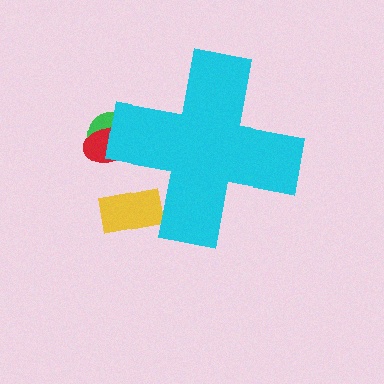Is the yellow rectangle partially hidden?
Yes, the yellow rectangle is partially hidden behind the cyan cross.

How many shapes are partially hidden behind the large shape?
3 shapes are partially hidden.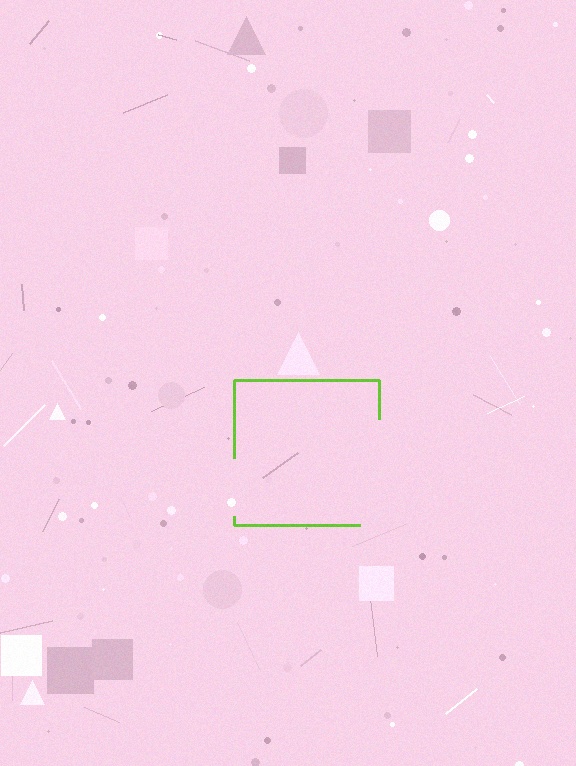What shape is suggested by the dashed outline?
The dashed outline suggests a square.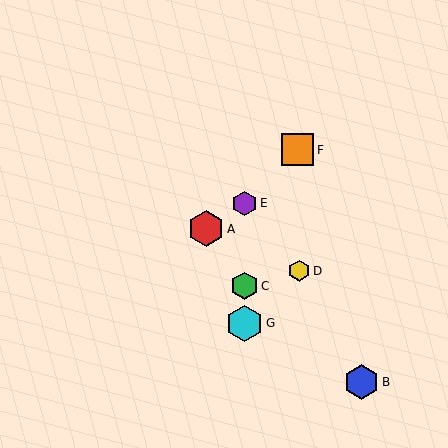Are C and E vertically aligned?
Yes, both are at x≈245.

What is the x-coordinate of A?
Object A is at x≈206.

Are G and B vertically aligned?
No, G is at x≈245 and B is at x≈361.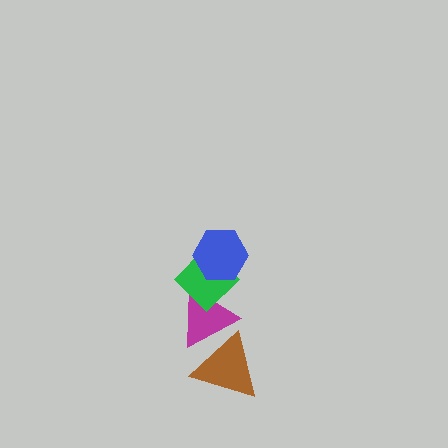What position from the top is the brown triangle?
The brown triangle is 4th from the top.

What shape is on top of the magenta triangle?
The green diamond is on top of the magenta triangle.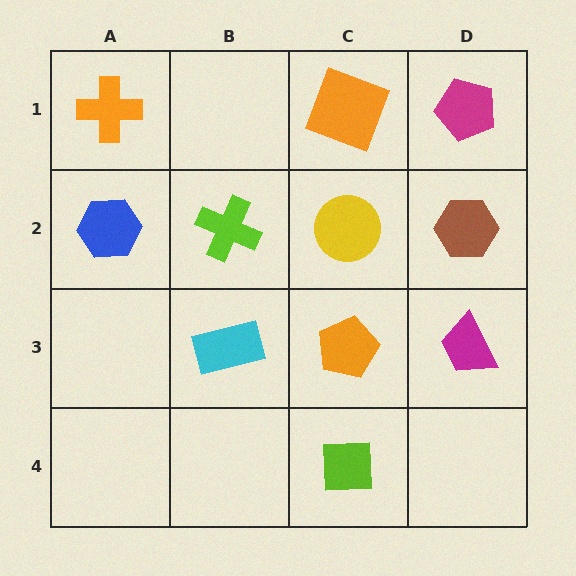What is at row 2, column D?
A brown hexagon.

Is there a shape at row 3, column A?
No, that cell is empty.